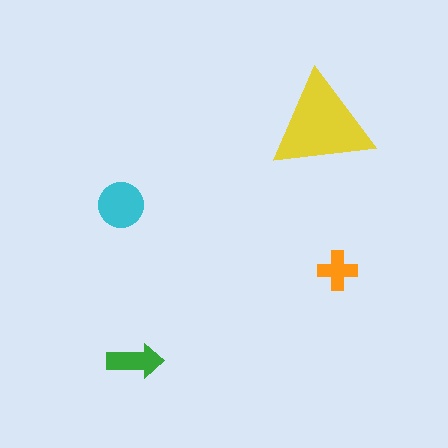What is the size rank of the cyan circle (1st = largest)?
2nd.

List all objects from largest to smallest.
The yellow triangle, the cyan circle, the green arrow, the orange cross.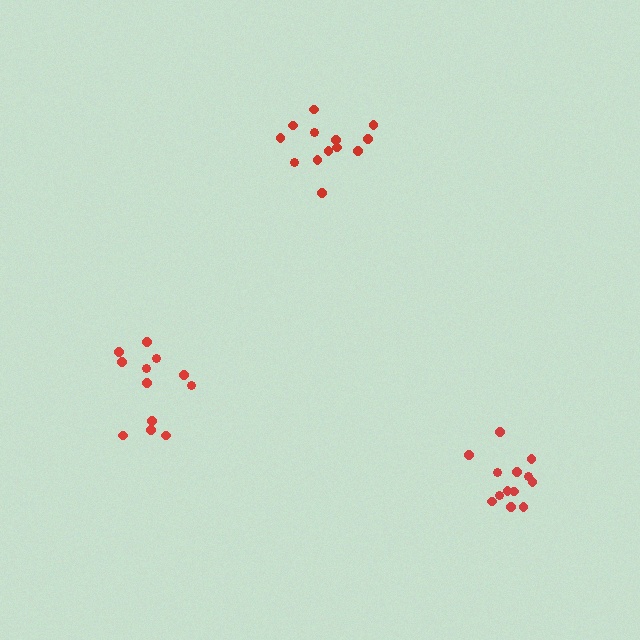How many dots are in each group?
Group 1: 12 dots, Group 2: 13 dots, Group 3: 13 dots (38 total).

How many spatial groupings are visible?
There are 3 spatial groupings.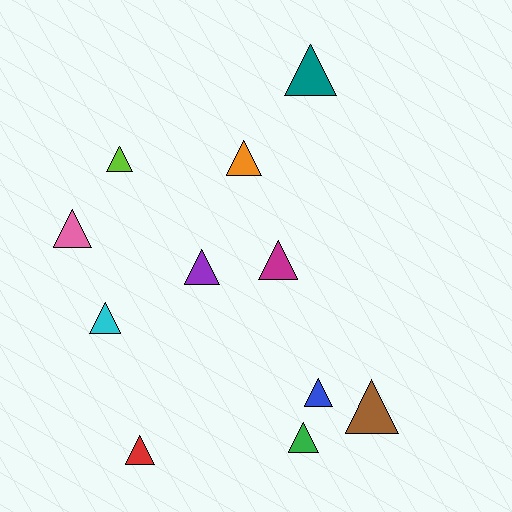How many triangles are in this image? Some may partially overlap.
There are 11 triangles.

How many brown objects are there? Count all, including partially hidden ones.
There is 1 brown object.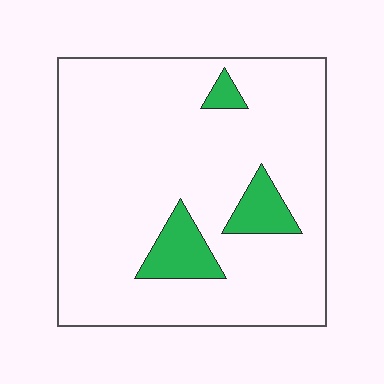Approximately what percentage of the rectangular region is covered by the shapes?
Approximately 10%.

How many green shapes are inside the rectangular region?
3.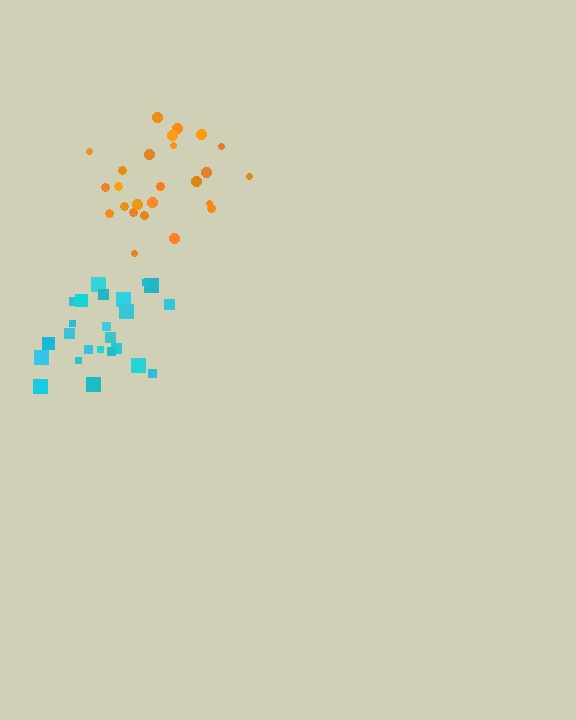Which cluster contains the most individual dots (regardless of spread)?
Orange (25).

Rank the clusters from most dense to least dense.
cyan, orange.